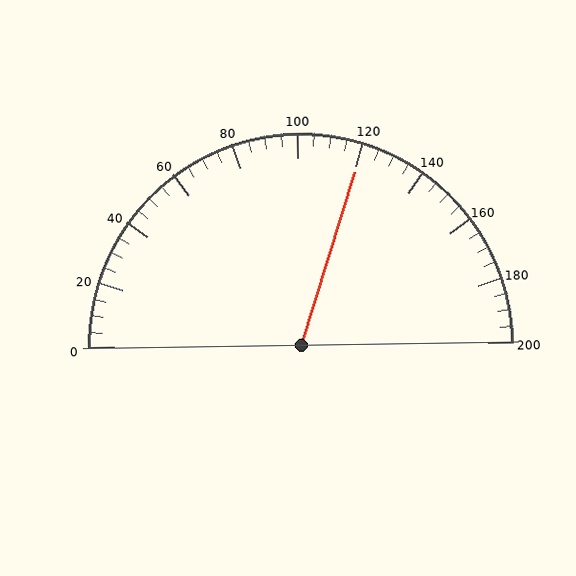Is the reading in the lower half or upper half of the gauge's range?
The reading is in the upper half of the range (0 to 200).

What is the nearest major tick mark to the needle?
The nearest major tick mark is 120.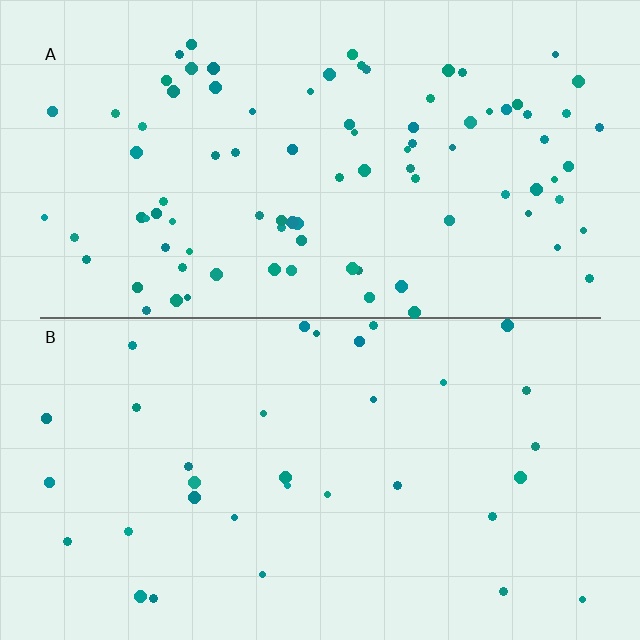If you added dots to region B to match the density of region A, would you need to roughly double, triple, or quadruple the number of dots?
Approximately triple.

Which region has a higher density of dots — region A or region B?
A (the top).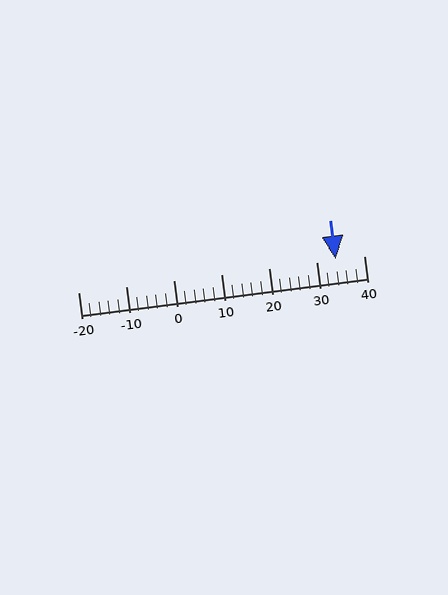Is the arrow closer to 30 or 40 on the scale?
The arrow is closer to 30.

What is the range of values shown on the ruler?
The ruler shows values from -20 to 40.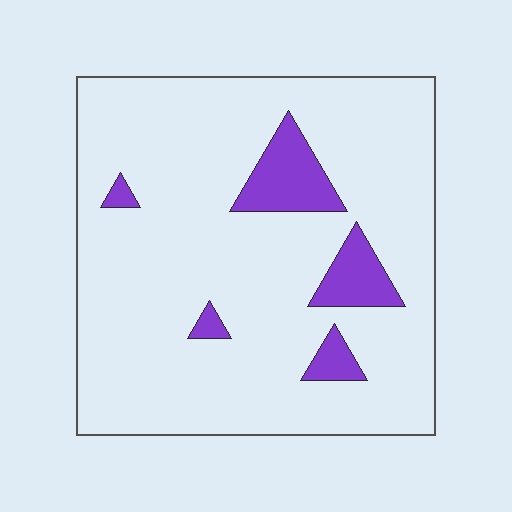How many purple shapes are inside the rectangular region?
5.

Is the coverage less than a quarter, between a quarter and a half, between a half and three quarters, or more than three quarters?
Less than a quarter.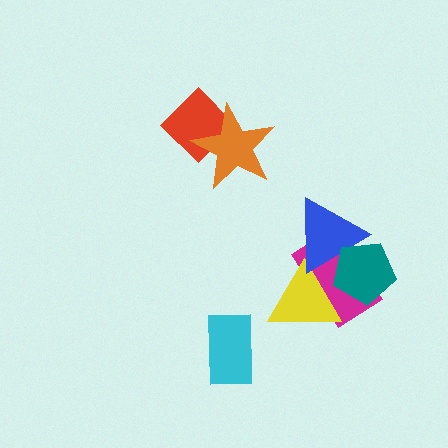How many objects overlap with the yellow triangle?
3 objects overlap with the yellow triangle.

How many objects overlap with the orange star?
1 object overlaps with the orange star.